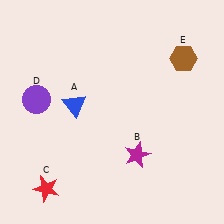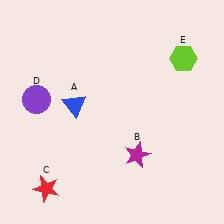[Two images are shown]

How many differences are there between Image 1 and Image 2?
There is 1 difference between the two images.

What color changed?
The hexagon (E) changed from brown in Image 1 to lime in Image 2.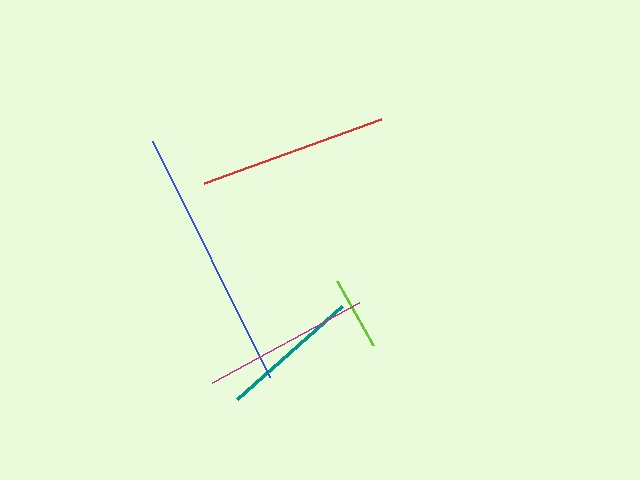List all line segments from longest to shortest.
From longest to shortest: blue, red, magenta, teal, lime.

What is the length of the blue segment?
The blue segment is approximately 263 pixels long.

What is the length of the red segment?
The red segment is approximately 188 pixels long.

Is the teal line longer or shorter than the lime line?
The teal line is longer than the lime line.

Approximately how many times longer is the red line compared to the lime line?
The red line is approximately 2.6 times the length of the lime line.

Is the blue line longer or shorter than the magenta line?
The blue line is longer than the magenta line.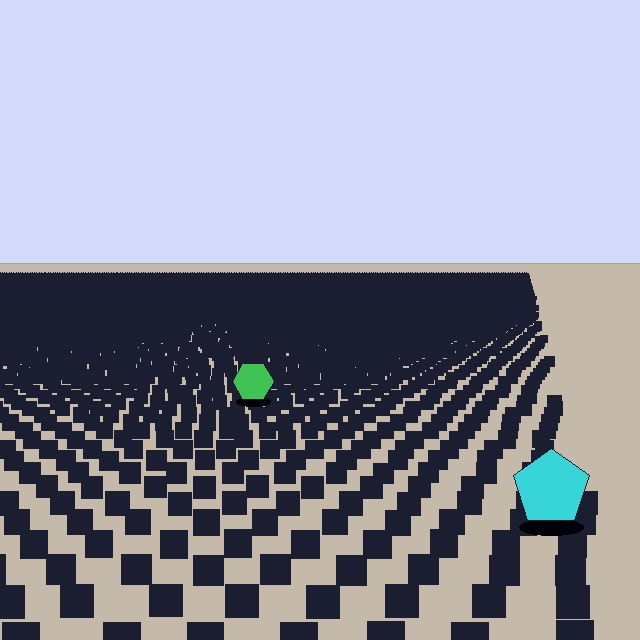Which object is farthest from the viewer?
The green hexagon is farthest from the viewer. It appears smaller and the ground texture around it is denser.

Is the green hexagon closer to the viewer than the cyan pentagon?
No. The cyan pentagon is closer — you can tell from the texture gradient: the ground texture is coarser near it.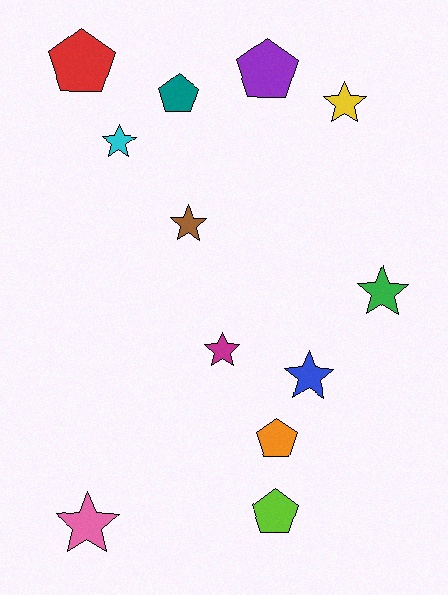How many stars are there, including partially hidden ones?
There are 7 stars.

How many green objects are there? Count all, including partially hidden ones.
There is 1 green object.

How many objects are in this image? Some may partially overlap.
There are 12 objects.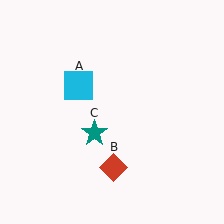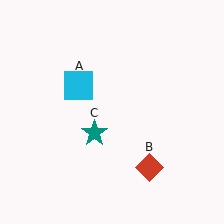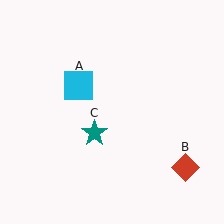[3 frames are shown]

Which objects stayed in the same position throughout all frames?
Cyan square (object A) and teal star (object C) remained stationary.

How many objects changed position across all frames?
1 object changed position: red diamond (object B).